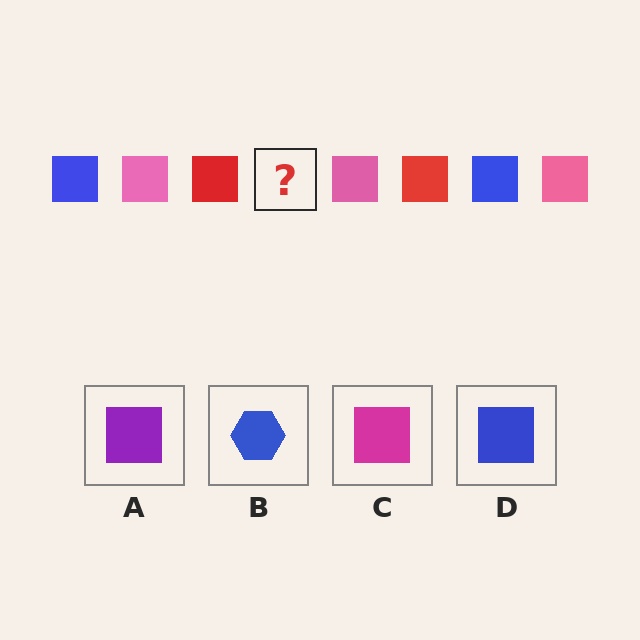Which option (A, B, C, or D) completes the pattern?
D.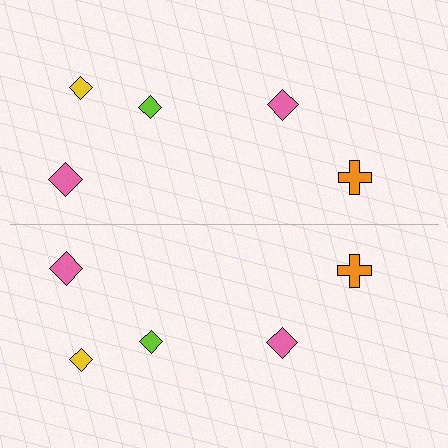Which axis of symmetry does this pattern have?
The pattern has a horizontal axis of symmetry running through the center of the image.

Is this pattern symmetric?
Yes, this pattern has bilateral (reflection) symmetry.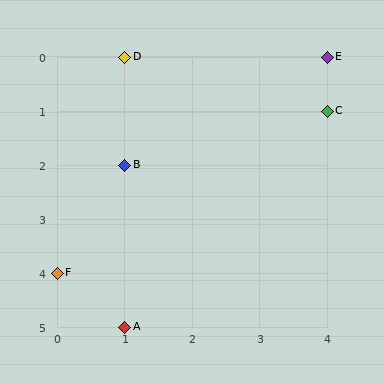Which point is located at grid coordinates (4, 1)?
Point C is at (4, 1).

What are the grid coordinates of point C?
Point C is at grid coordinates (4, 1).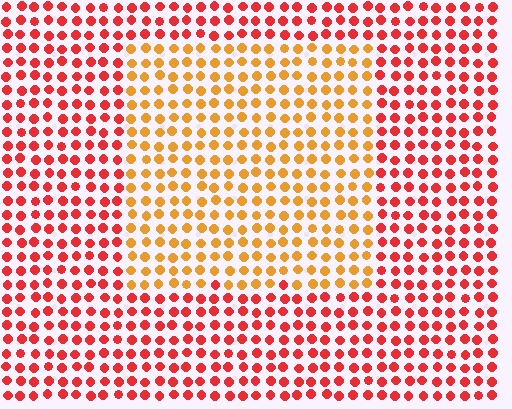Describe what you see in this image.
The image is filled with small red elements in a uniform arrangement. A rectangle-shaped region is visible where the elements are tinted to a slightly different hue, forming a subtle color boundary.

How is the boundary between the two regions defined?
The boundary is defined purely by a slight shift in hue (about 38 degrees). Spacing, size, and orientation are identical on both sides.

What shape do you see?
I see a rectangle.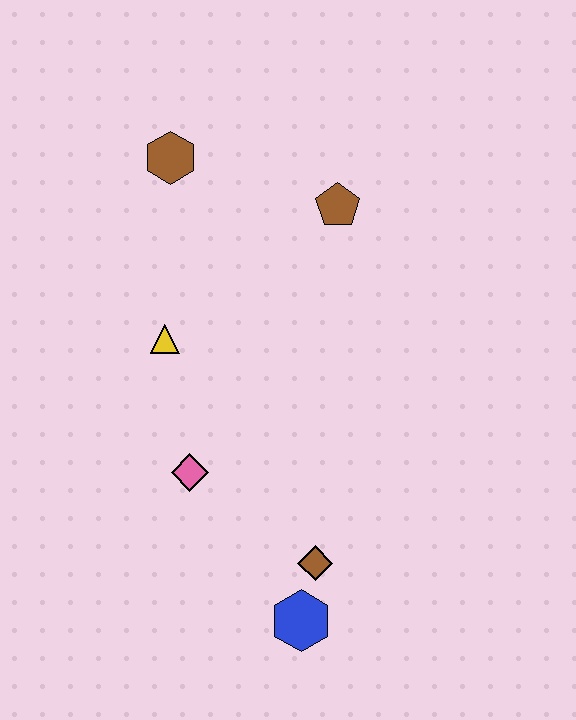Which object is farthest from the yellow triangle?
The blue hexagon is farthest from the yellow triangle.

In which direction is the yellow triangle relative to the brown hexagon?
The yellow triangle is below the brown hexagon.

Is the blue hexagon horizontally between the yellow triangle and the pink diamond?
No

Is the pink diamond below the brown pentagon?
Yes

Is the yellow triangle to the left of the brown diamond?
Yes